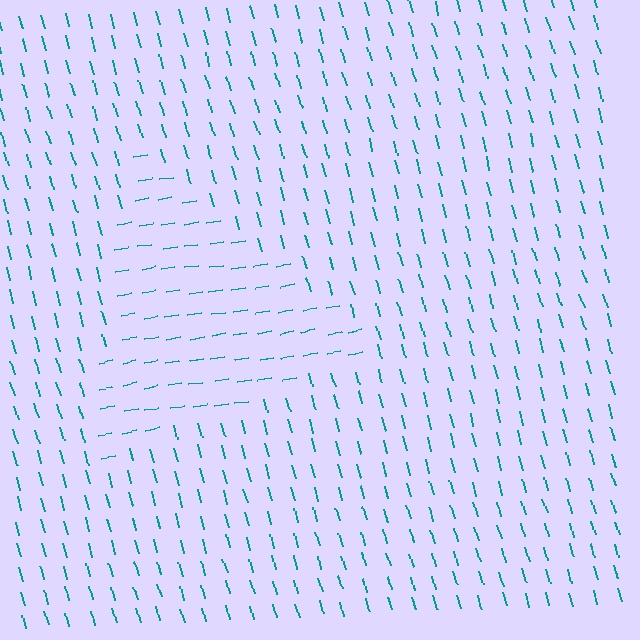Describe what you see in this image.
The image is filled with small teal line segments. A triangle region in the image has lines oriented differently from the surrounding lines, creating a visible texture boundary.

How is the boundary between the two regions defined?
The boundary is defined purely by a change in line orientation (approximately 84 degrees difference). All lines are the same color and thickness.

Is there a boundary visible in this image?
Yes, there is a texture boundary formed by a change in line orientation.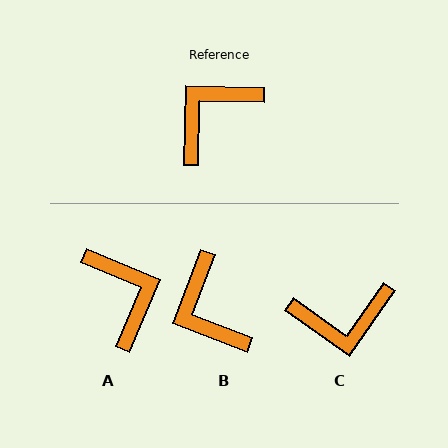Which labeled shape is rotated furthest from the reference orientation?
C, about 146 degrees away.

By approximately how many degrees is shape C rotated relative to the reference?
Approximately 146 degrees counter-clockwise.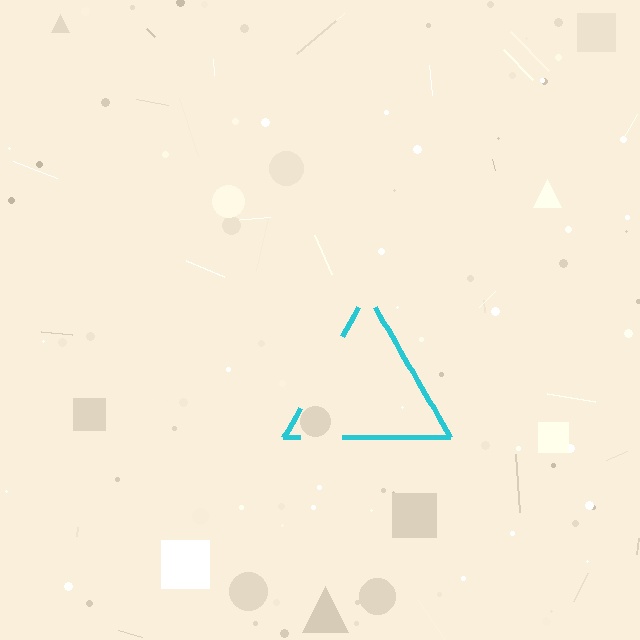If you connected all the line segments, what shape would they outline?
They would outline a triangle.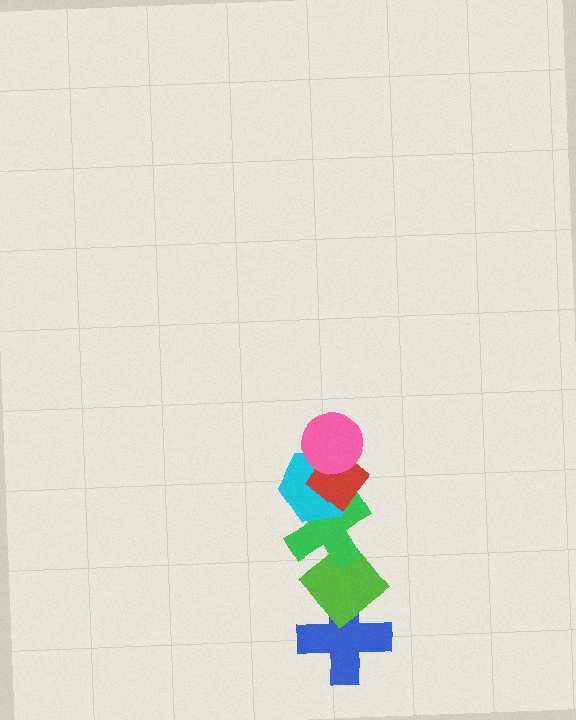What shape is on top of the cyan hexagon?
The red diamond is on top of the cyan hexagon.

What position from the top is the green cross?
The green cross is 4th from the top.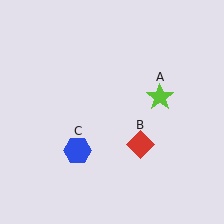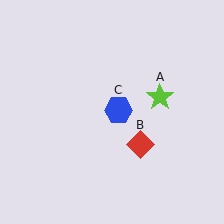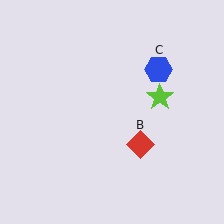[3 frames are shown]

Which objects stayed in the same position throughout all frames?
Lime star (object A) and red diamond (object B) remained stationary.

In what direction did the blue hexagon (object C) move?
The blue hexagon (object C) moved up and to the right.